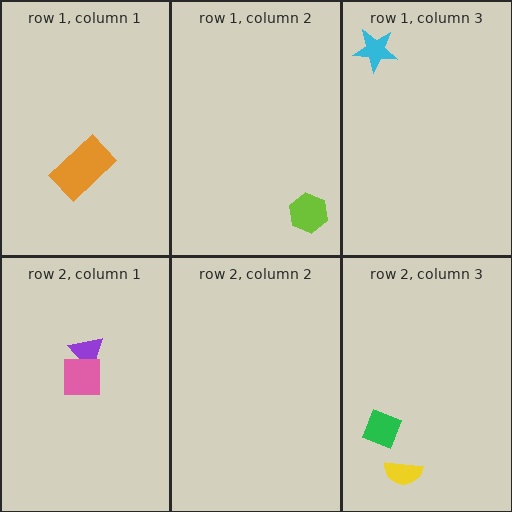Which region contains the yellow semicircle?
The row 2, column 3 region.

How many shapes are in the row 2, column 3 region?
2.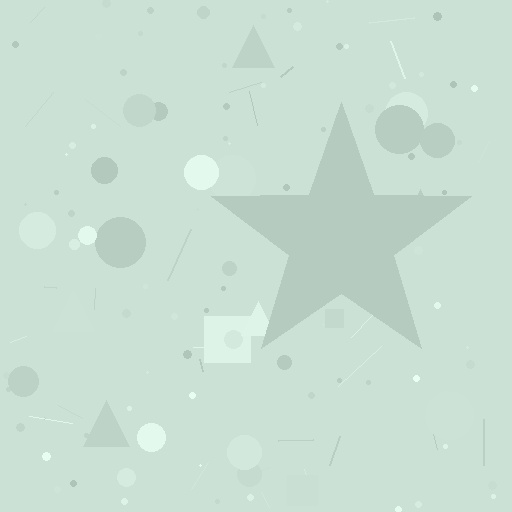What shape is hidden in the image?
A star is hidden in the image.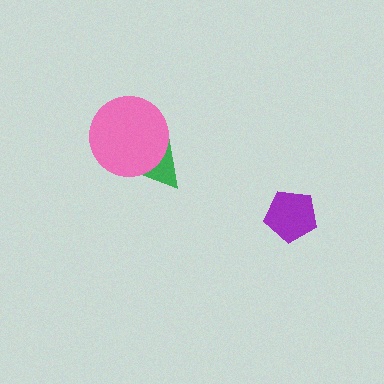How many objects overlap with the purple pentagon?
0 objects overlap with the purple pentagon.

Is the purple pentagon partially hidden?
No, no other shape covers it.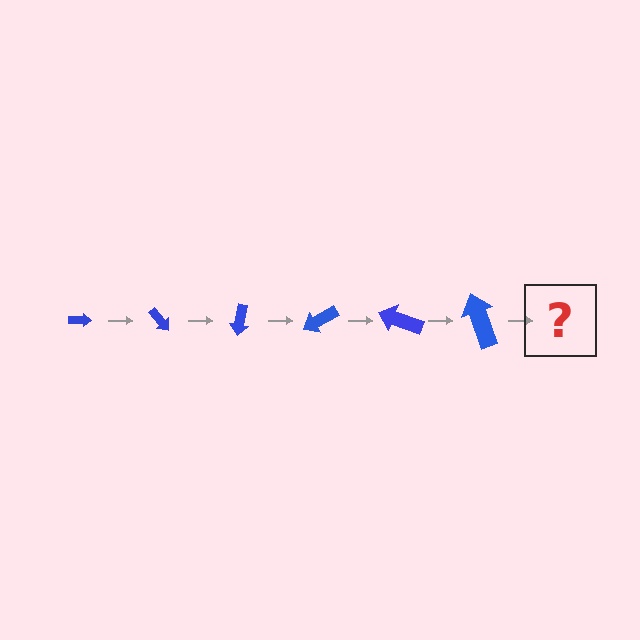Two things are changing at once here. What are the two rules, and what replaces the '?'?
The two rules are that the arrow grows larger each step and it rotates 50 degrees each step. The '?' should be an arrow, larger than the previous one and rotated 300 degrees from the start.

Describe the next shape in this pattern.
It should be an arrow, larger than the previous one and rotated 300 degrees from the start.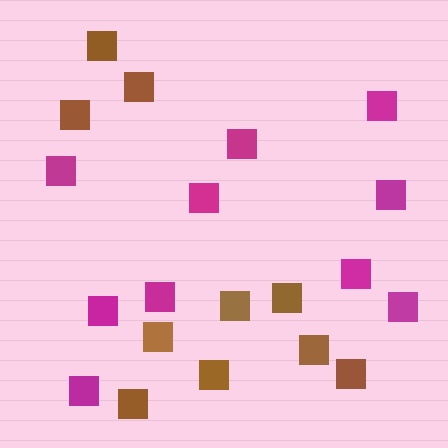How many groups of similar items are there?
There are 2 groups: one group of brown squares (10) and one group of magenta squares (10).